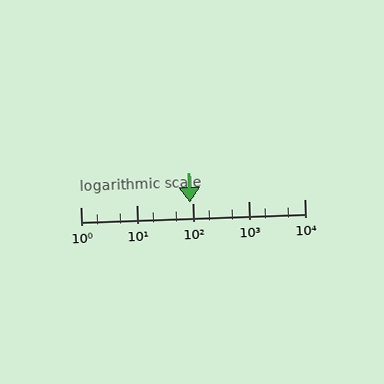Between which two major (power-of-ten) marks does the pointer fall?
The pointer is between 10 and 100.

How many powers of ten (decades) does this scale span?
The scale spans 4 decades, from 1 to 10000.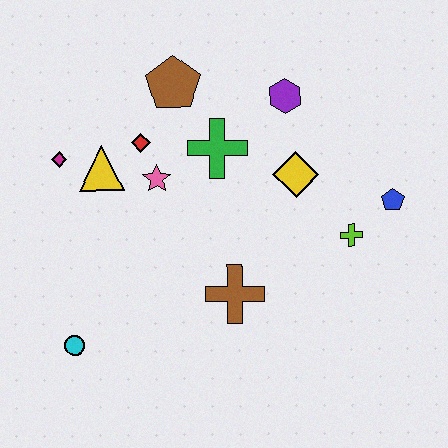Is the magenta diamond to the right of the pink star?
No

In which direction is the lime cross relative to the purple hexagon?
The lime cross is below the purple hexagon.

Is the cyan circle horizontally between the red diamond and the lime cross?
No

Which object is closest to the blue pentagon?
The lime cross is closest to the blue pentagon.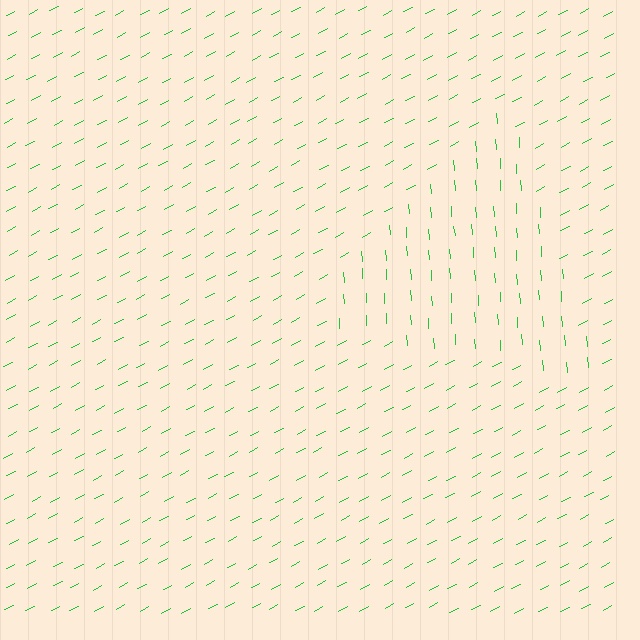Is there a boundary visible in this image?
Yes, there is a texture boundary formed by a change in line orientation.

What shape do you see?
I see a triangle.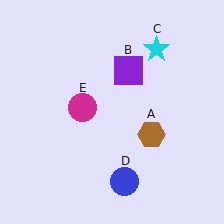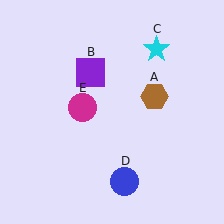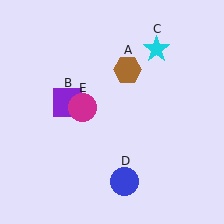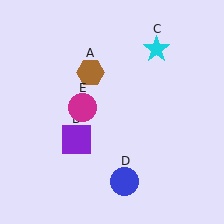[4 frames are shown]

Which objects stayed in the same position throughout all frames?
Cyan star (object C) and blue circle (object D) and magenta circle (object E) remained stationary.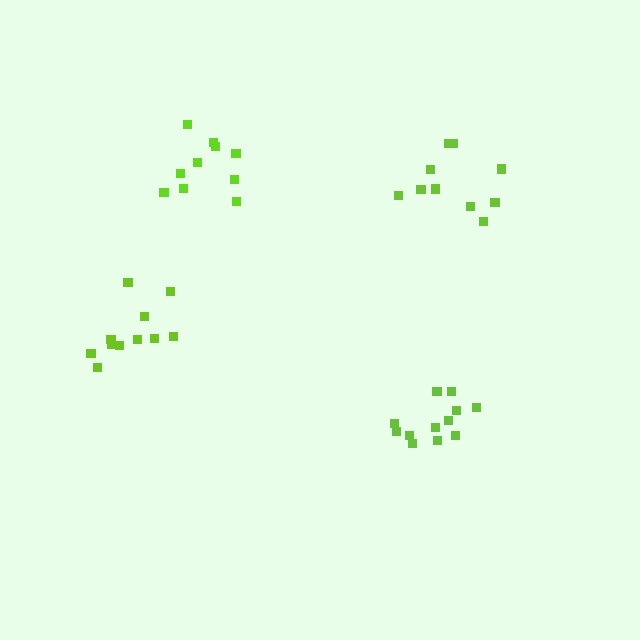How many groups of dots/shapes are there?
There are 4 groups.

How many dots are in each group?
Group 1: 12 dots, Group 2: 10 dots, Group 3: 12 dots, Group 4: 10 dots (44 total).